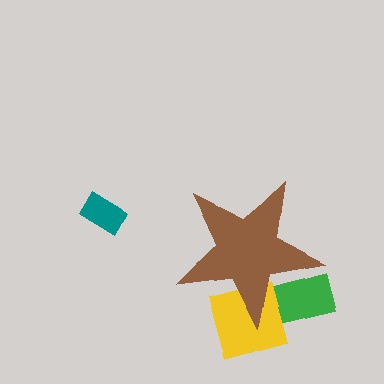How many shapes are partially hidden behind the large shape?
2 shapes are partially hidden.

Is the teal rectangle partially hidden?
No, the teal rectangle is fully visible.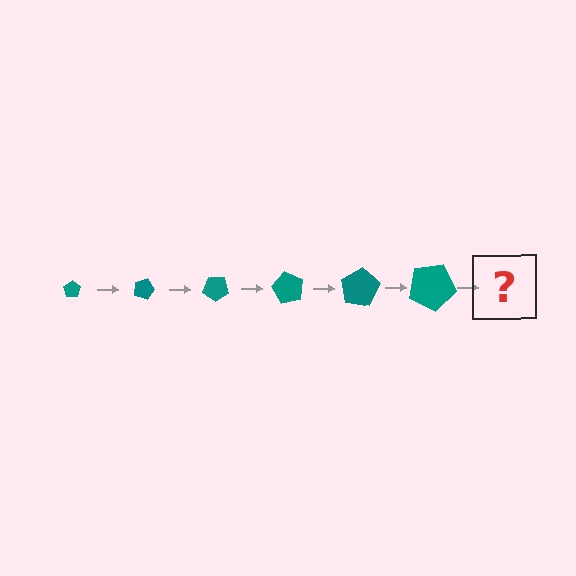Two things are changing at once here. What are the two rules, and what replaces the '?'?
The two rules are that the pentagon grows larger each step and it rotates 20 degrees each step. The '?' should be a pentagon, larger than the previous one and rotated 120 degrees from the start.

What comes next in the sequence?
The next element should be a pentagon, larger than the previous one and rotated 120 degrees from the start.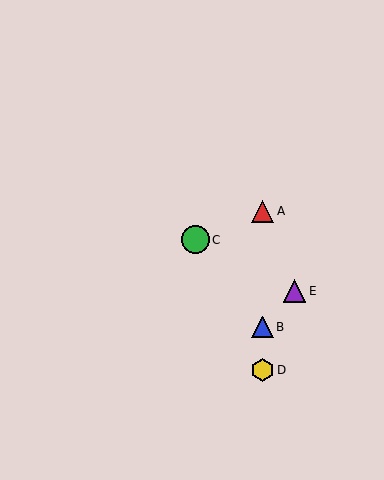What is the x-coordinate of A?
Object A is at x≈262.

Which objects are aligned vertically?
Objects A, B, D are aligned vertically.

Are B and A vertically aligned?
Yes, both are at x≈262.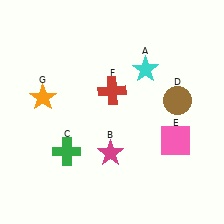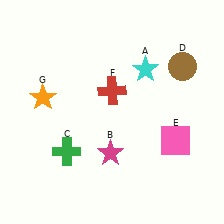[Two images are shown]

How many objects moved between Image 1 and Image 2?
1 object moved between the two images.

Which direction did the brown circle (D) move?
The brown circle (D) moved up.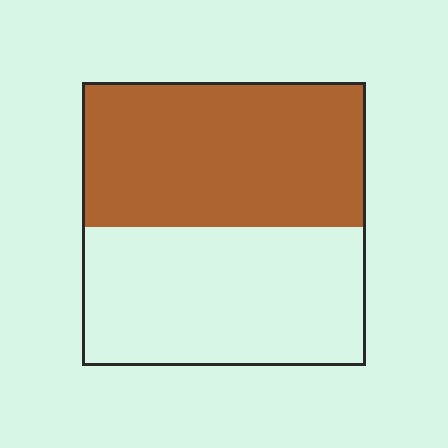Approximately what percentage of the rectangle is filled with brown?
Approximately 50%.